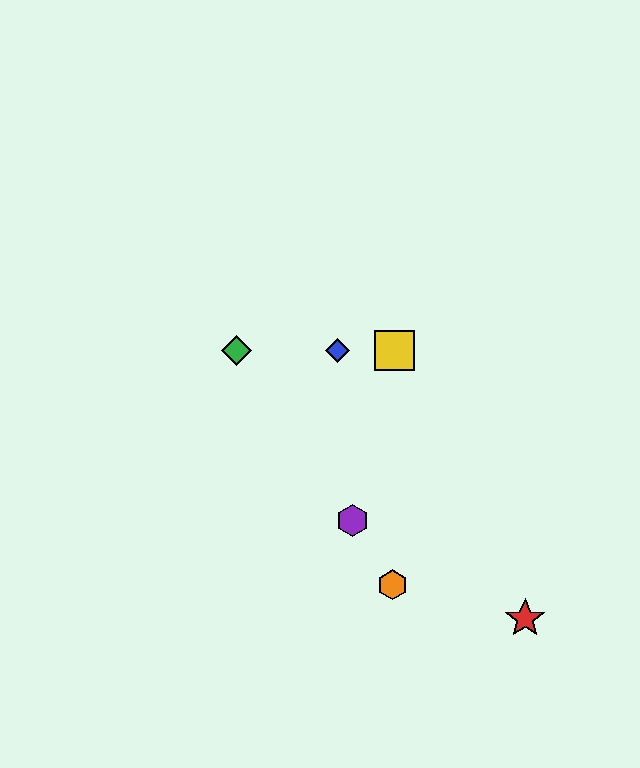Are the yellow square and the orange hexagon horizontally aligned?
No, the yellow square is at y≈351 and the orange hexagon is at y≈585.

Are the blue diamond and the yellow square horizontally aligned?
Yes, both are at y≈351.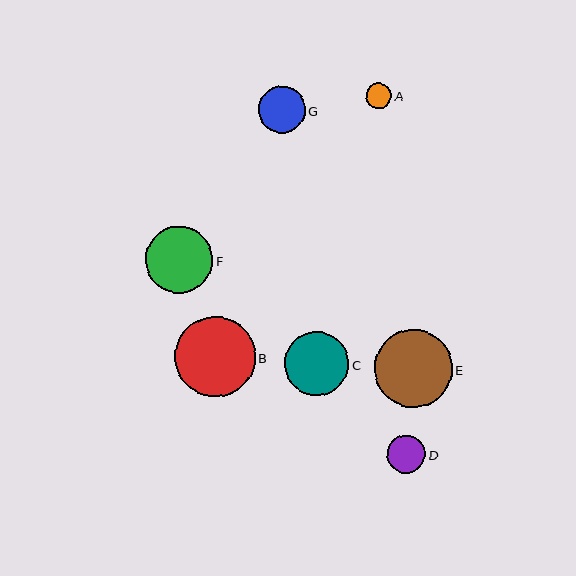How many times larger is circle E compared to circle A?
Circle E is approximately 3.0 times the size of circle A.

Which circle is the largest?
Circle B is the largest with a size of approximately 80 pixels.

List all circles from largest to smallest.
From largest to smallest: B, E, F, C, G, D, A.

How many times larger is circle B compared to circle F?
Circle B is approximately 1.2 times the size of circle F.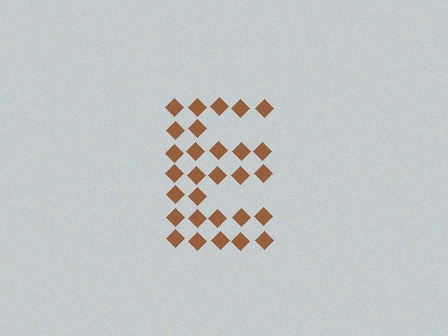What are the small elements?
The small elements are diamonds.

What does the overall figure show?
The overall figure shows the letter E.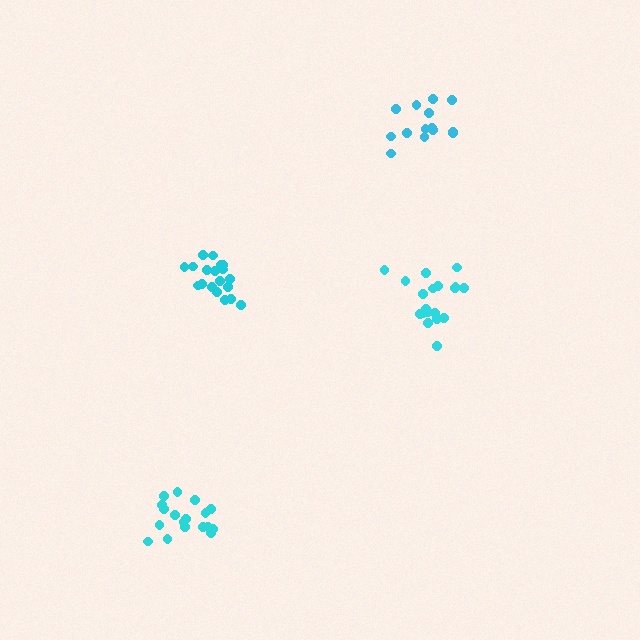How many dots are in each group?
Group 1: 19 dots, Group 2: 18 dots, Group 3: 14 dots, Group 4: 20 dots (71 total).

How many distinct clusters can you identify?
There are 4 distinct clusters.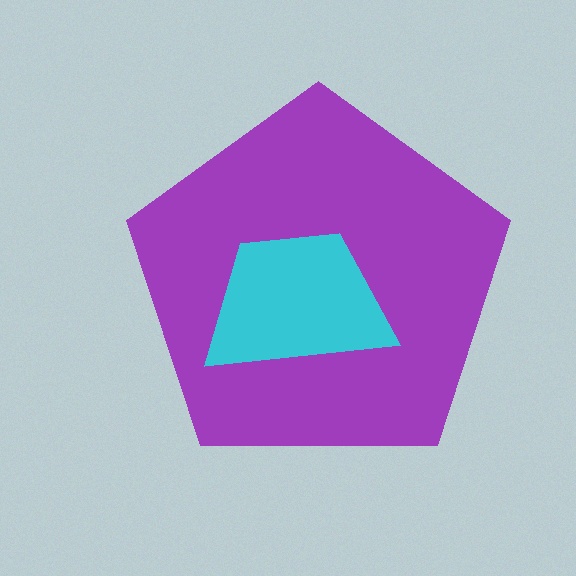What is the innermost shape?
The cyan trapezoid.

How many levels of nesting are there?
2.